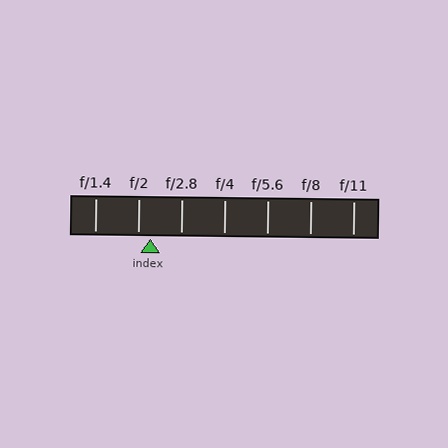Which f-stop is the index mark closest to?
The index mark is closest to f/2.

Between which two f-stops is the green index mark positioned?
The index mark is between f/2 and f/2.8.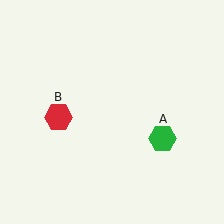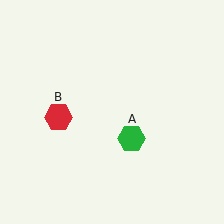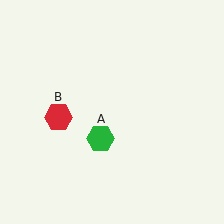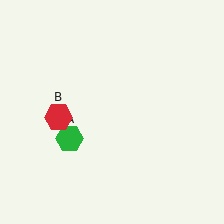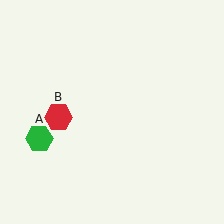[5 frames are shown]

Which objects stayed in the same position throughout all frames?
Red hexagon (object B) remained stationary.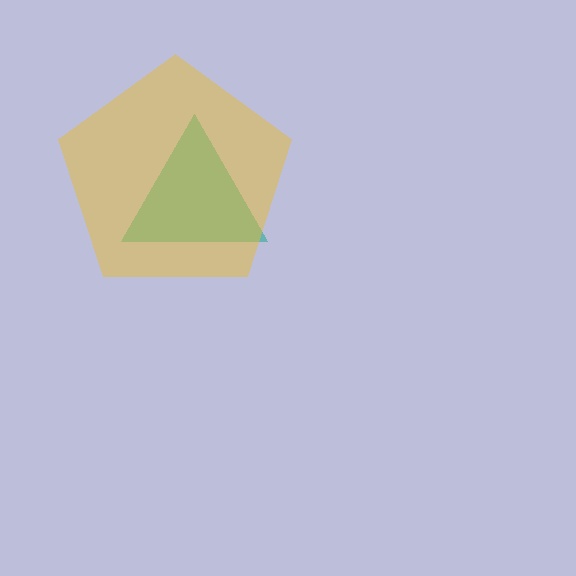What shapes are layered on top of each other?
The layered shapes are: a teal triangle, a yellow pentagon.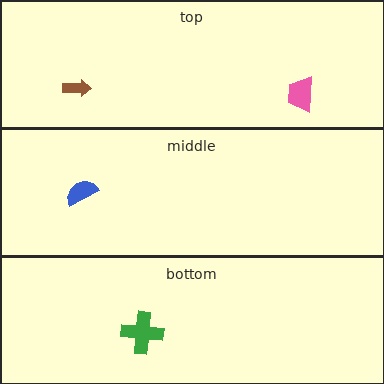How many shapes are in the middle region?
1.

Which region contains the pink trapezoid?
The top region.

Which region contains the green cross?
The bottom region.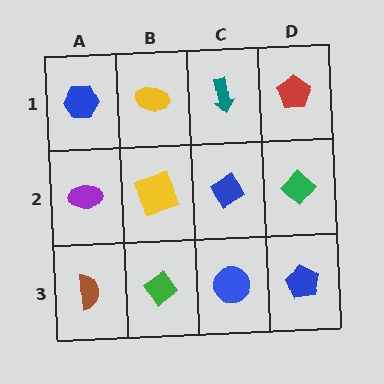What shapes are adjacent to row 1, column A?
A purple ellipse (row 2, column A), a yellow ellipse (row 1, column B).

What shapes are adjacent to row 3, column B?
A yellow square (row 2, column B), a brown semicircle (row 3, column A), a blue circle (row 3, column C).